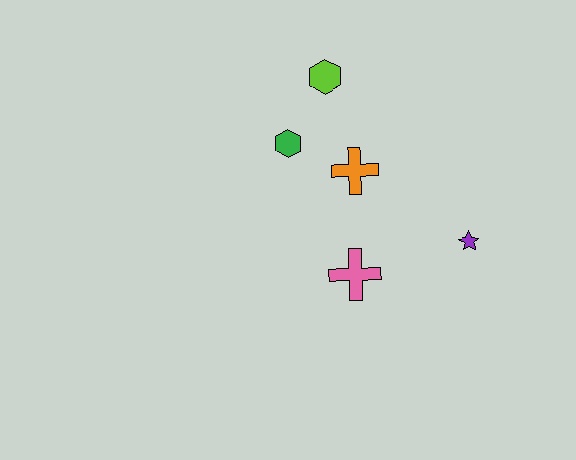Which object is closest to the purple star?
The pink cross is closest to the purple star.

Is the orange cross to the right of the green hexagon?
Yes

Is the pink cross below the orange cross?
Yes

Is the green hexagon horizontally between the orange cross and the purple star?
No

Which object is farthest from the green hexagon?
The purple star is farthest from the green hexagon.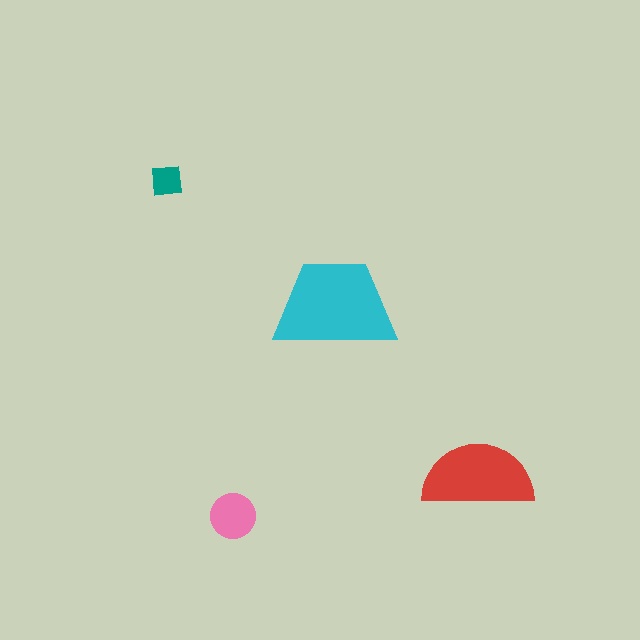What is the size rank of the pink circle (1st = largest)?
3rd.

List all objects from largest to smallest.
The cyan trapezoid, the red semicircle, the pink circle, the teal square.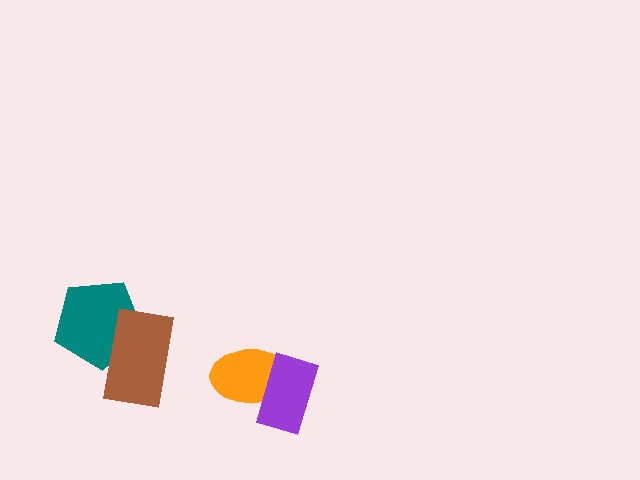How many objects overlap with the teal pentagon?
1 object overlaps with the teal pentagon.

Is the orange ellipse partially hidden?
Yes, it is partially covered by another shape.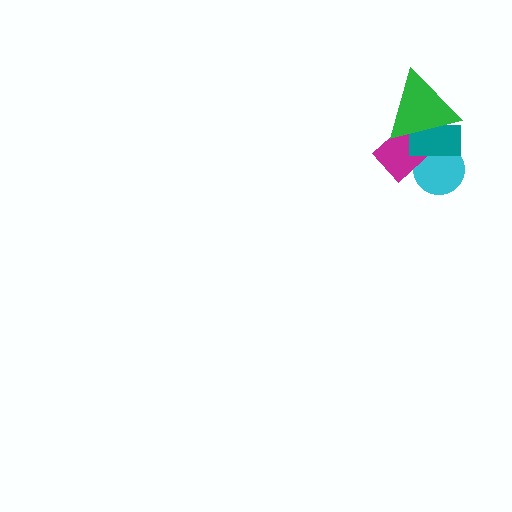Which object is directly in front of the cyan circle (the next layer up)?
The magenta rectangle is directly in front of the cyan circle.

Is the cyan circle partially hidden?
Yes, it is partially covered by another shape.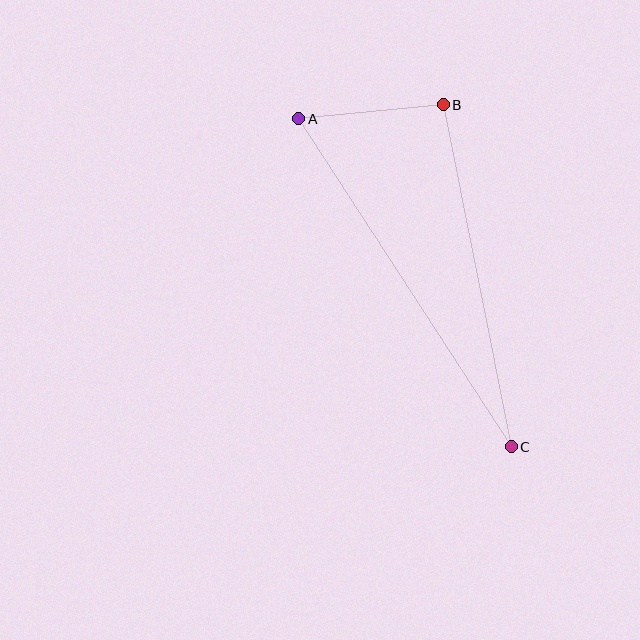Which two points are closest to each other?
Points A and B are closest to each other.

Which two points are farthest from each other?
Points A and C are farthest from each other.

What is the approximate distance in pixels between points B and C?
The distance between B and C is approximately 349 pixels.